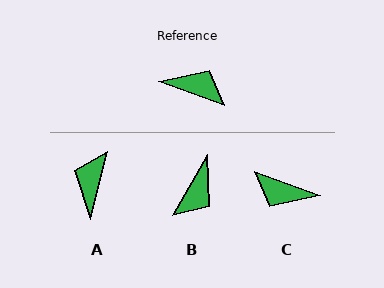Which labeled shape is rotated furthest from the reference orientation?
C, about 180 degrees away.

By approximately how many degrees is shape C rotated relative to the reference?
Approximately 180 degrees clockwise.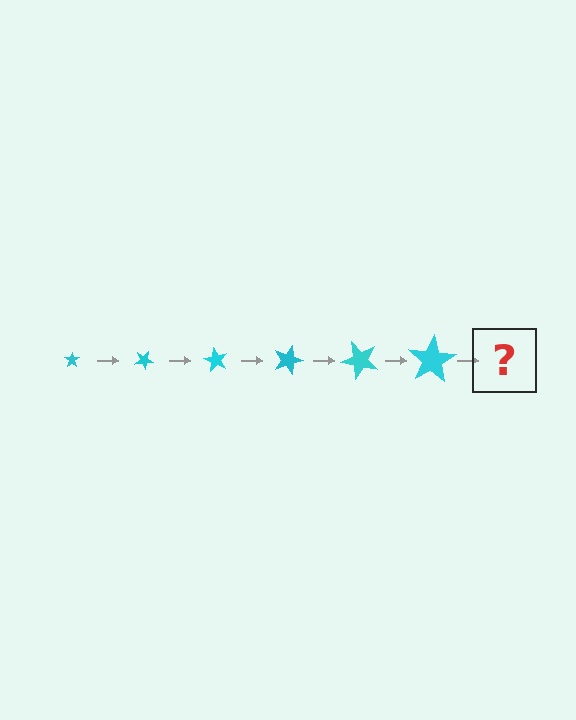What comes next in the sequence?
The next element should be a star, larger than the previous one and rotated 180 degrees from the start.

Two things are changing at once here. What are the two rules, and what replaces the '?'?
The two rules are that the star grows larger each step and it rotates 30 degrees each step. The '?' should be a star, larger than the previous one and rotated 180 degrees from the start.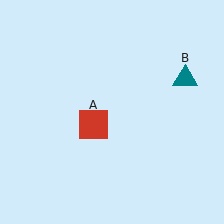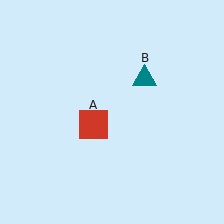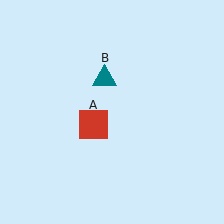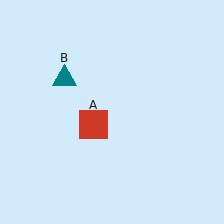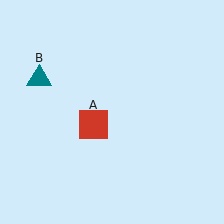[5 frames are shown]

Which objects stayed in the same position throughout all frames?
Red square (object A) remained stationary.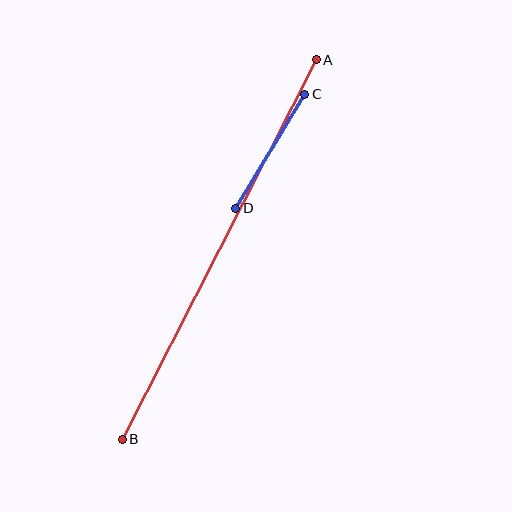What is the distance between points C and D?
The distance is approximately 133 pixels.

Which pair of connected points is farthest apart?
Points A and B are farthest apart.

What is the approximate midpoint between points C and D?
The midpoint is at approximately (270, 151) pixels.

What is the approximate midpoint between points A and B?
The midpoint is at approximately (219, 249) pixels.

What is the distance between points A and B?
The distance is approximately 427 pixels.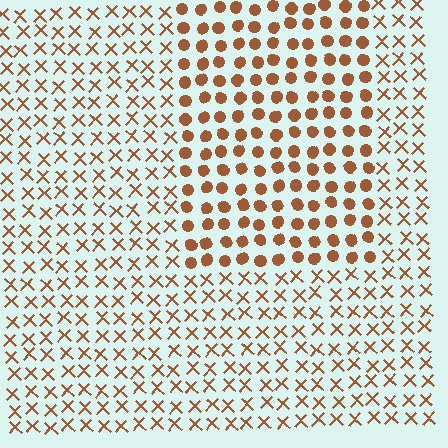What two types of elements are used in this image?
The image uses circles inside the rectangle region and X marks outside it.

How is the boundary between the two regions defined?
The boundary is defined by a change in element shape: circles inside vs. X marks outside. All elements share the same color and spacing.